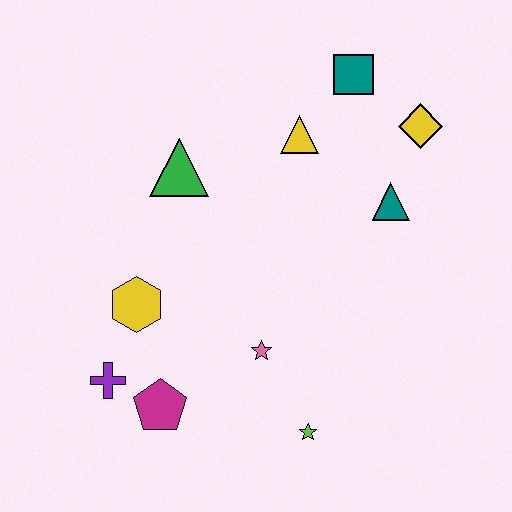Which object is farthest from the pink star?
The teal square is farthest from the pink star.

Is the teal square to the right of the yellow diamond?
No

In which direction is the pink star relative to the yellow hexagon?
The pink star is to the right of the yellow hexagon.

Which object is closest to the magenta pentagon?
The purple cross is closest to the magenta pentagon.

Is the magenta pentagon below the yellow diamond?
Yes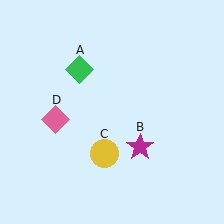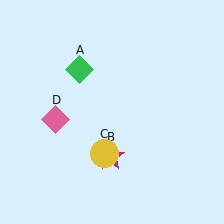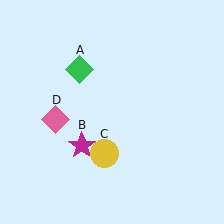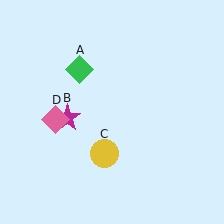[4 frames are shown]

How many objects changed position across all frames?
1 object changed position: magenta star (object B).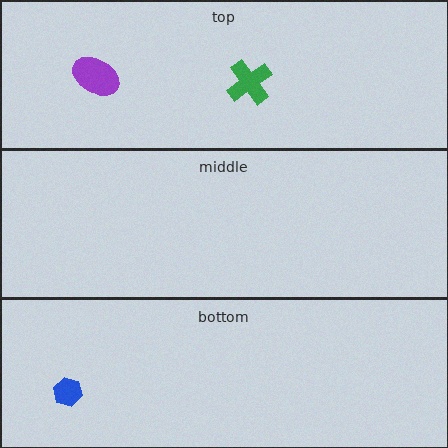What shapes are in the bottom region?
The blue hexagon.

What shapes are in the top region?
The green cross, the purple ellipse.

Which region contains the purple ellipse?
The top region.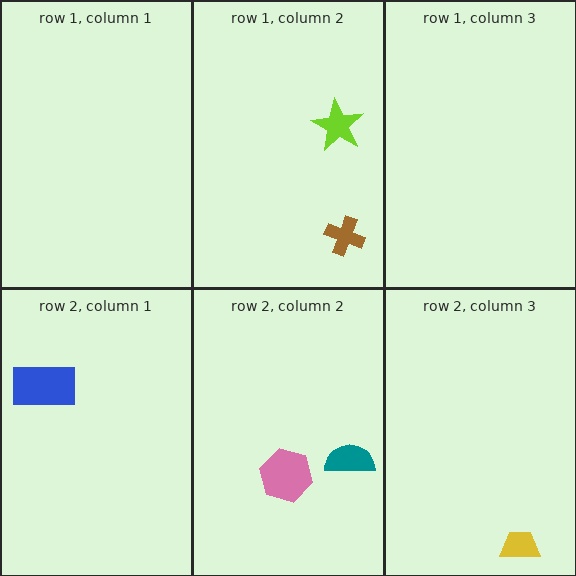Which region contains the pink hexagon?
The row 2, column 2 region.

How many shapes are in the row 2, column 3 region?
1.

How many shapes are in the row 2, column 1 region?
1.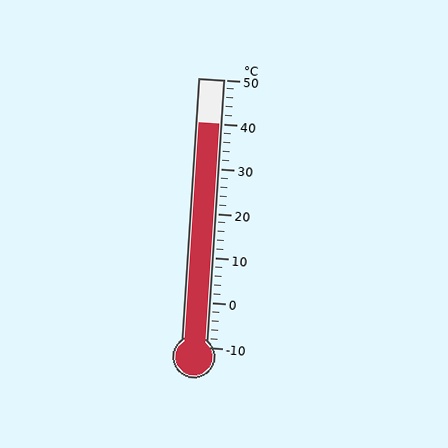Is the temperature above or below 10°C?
The temperature is above 10°C.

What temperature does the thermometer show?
The thermometer shows approximately 40°C.